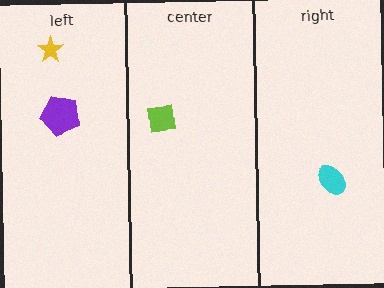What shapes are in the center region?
The lime square.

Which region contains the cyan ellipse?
The right region.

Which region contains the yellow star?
The left region.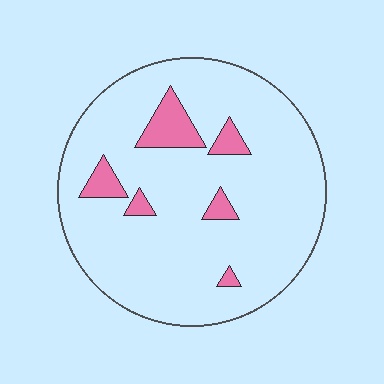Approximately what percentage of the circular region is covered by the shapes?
Approximately 10%.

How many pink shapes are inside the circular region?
6.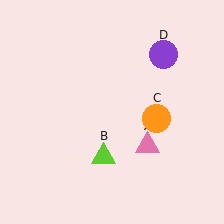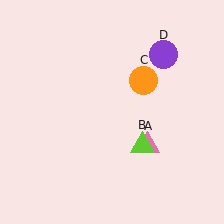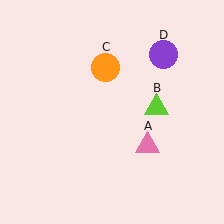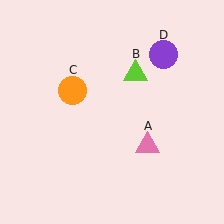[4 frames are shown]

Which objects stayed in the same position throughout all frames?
Pink triangle (object A) and purple circle (object D) remained stationary.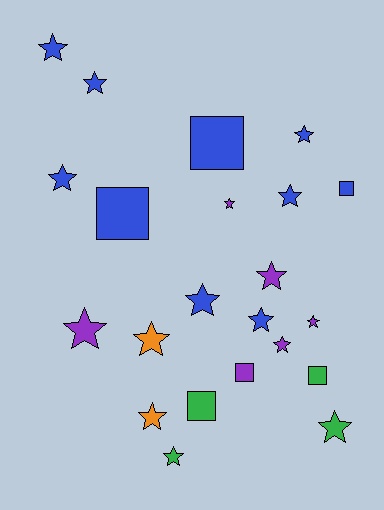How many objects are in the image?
There are 22 objects.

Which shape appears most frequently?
Star, with 16 objects.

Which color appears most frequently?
Blue, with 10 objects.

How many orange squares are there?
There are no orange squares.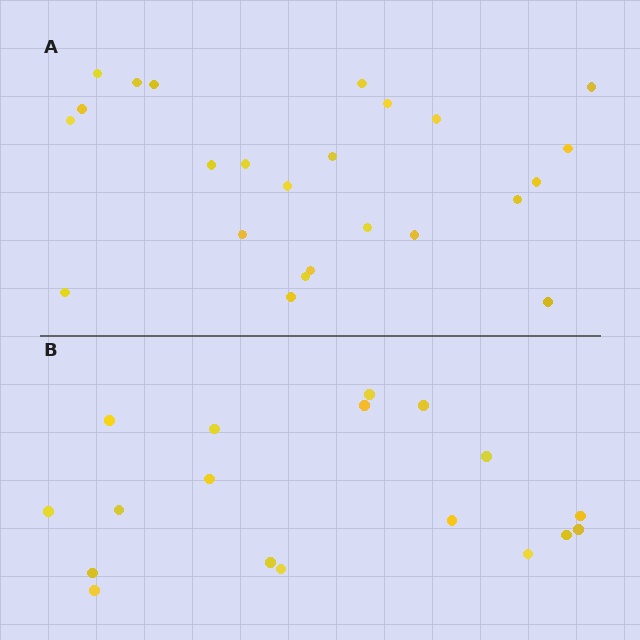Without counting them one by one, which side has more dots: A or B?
Region A (the top region) has more dots.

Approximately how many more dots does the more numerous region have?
Region A has about 6 more dots than region B.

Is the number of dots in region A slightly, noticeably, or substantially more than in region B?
Region A has noticeably more, but not dramatically so. The ratio is roughly 1.3 to 1.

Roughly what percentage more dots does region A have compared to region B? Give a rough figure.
About 35% more.